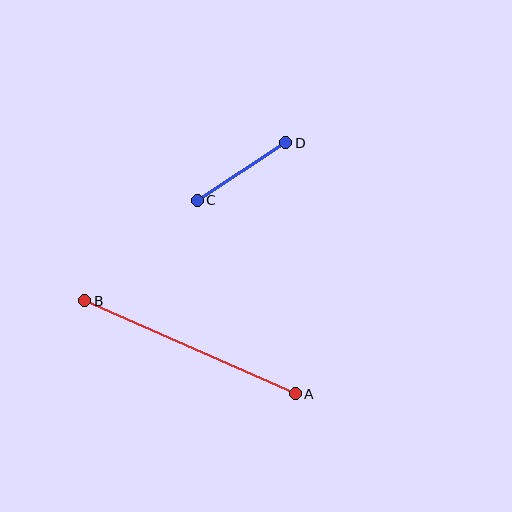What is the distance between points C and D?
The distance is approximately 106 pixels.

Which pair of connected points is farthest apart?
Points A and B are farthest apart.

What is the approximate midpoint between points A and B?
The midpoint is at approximately (190, 347) pixels.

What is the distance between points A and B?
The distance is approximately 230 pixels.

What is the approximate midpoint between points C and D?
The midpoint is at approximately (242, 172) pixels.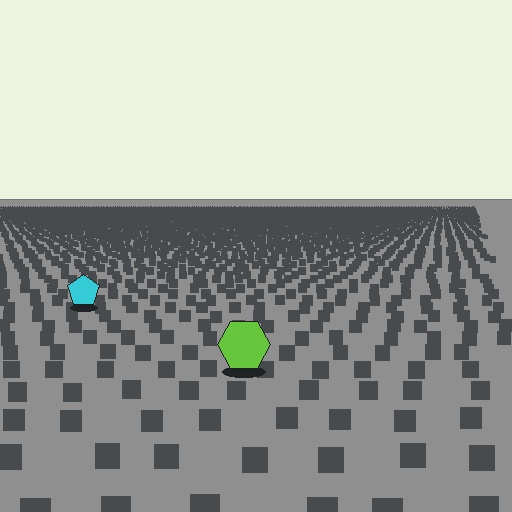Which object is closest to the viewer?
The lime hexagon is closest. The texture marks near it are larger and more spread out.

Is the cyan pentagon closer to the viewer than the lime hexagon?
No. The lime hexagon is closer — you can tell from the texture gradient: the ground texture is coarser near it.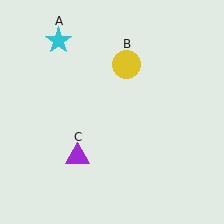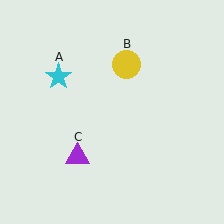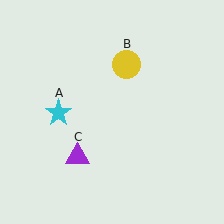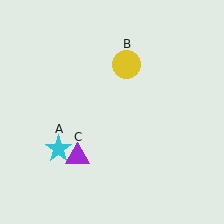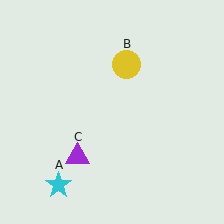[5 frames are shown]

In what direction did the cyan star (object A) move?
The cyan star (object A) moved down.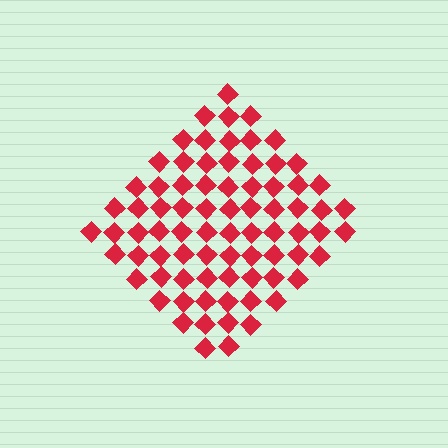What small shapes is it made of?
It is made of small diamonds.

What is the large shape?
The large shape is a diamond.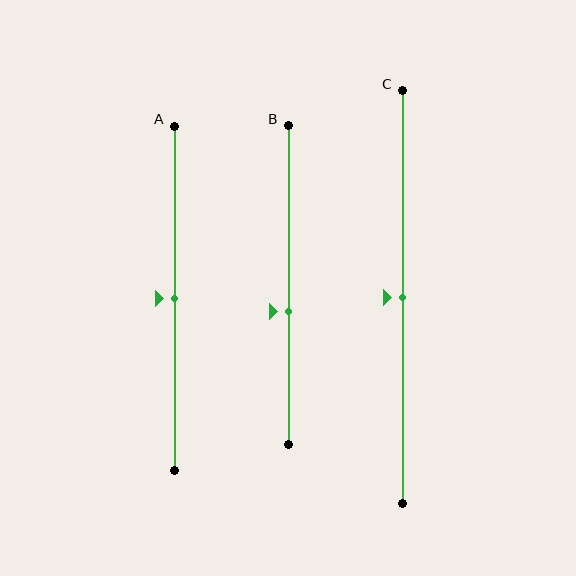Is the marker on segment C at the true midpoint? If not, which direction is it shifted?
Yes, the marker on segment C is at the true midpoint.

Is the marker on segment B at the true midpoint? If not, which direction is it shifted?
No, the marker on segment B is shifted downward by about 8% of the segment length.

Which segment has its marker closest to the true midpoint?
Segment A has its marker closest to the true midpoint.